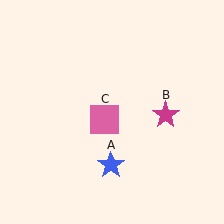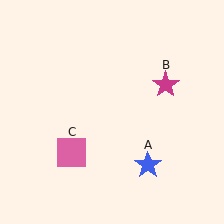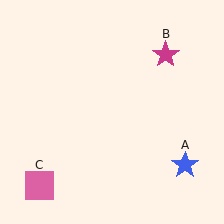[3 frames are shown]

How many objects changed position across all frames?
3 objects changed position: blue star (object A), magenta star (object B), pink square (object C).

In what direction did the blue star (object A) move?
The blue star (object A) moved right.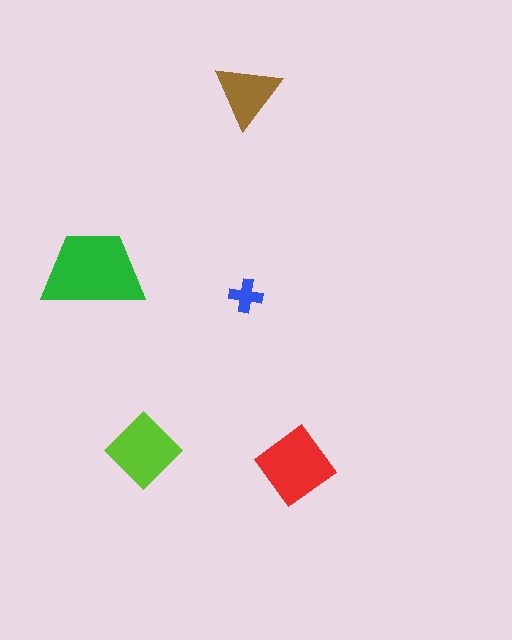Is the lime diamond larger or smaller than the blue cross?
Larger.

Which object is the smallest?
The blue cross.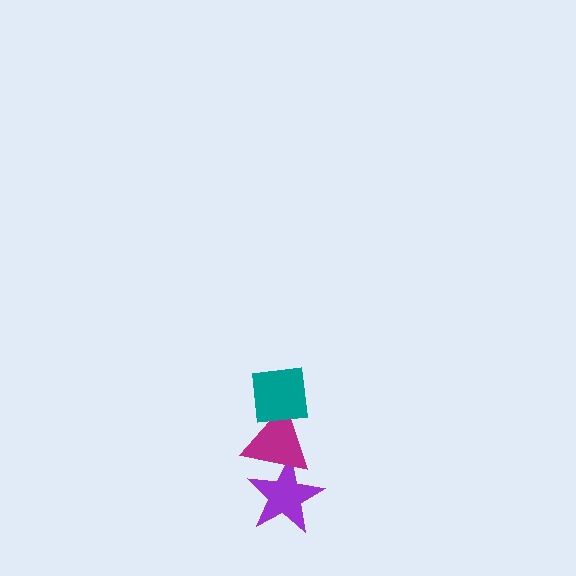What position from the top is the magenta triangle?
The magenta triangle is 2nd from the top.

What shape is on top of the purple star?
The magenta triangle is on top of the purple star.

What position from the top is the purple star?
The purple star is 3rd from the top.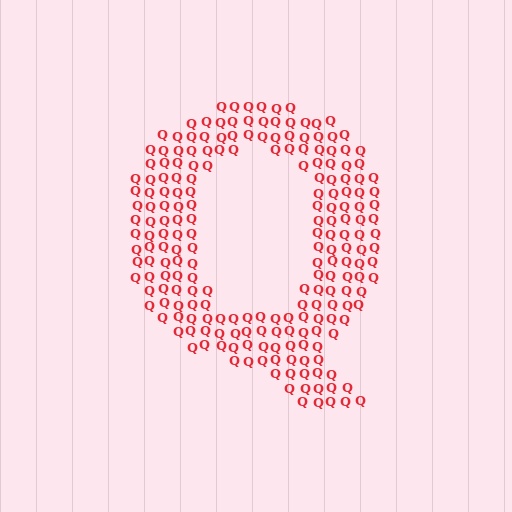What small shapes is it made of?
It is made of small letter Q's.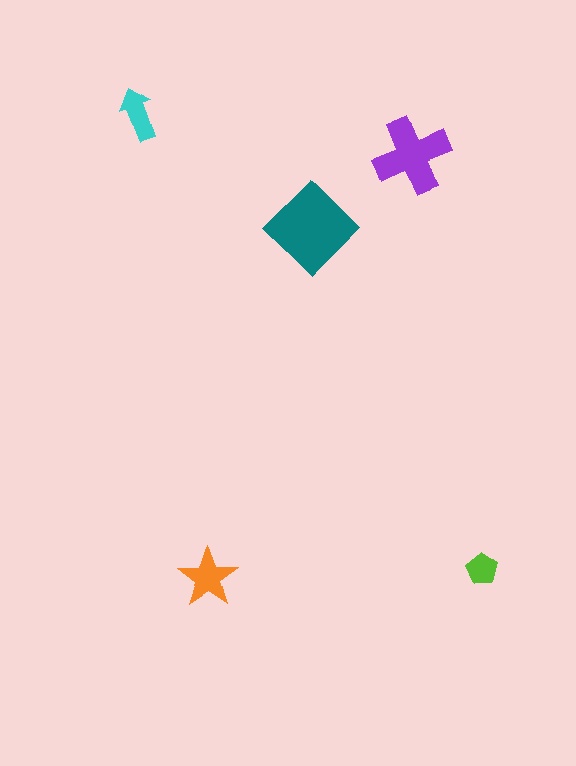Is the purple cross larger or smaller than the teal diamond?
Smaller.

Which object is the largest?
The teal diamond.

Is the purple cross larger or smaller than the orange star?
Larger.